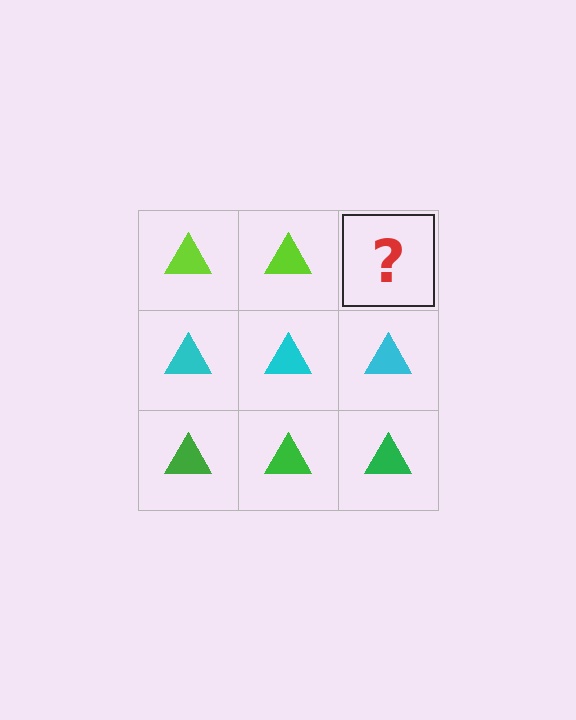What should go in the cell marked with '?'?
The missing cell should contain a lime triangle.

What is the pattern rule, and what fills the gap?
The rule is that each row has a consistent color. The gap should be filled with a lime triangle.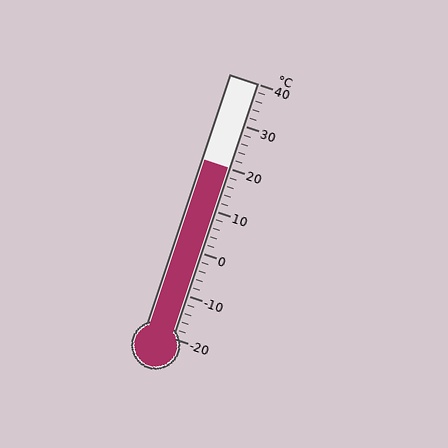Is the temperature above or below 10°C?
The temperature is above 10°C.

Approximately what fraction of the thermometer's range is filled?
The thermometer is filled to approximately 65% of its range.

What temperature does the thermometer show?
The thermometer shows approximately 20°C.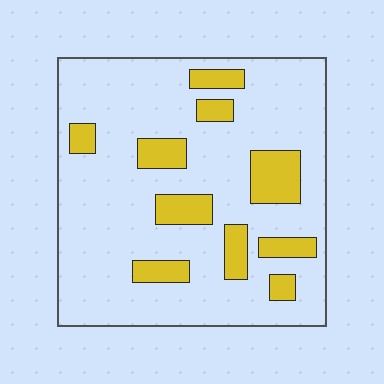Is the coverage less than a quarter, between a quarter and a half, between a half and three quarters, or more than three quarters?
Less than a quarter.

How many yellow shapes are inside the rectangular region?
10.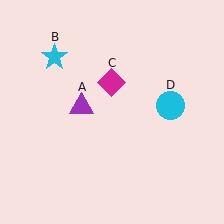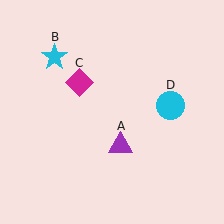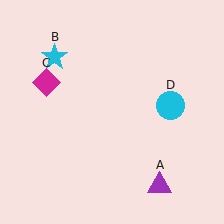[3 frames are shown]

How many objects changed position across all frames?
2 objects changed position: purple triangle (object A), magenta diamond (object C).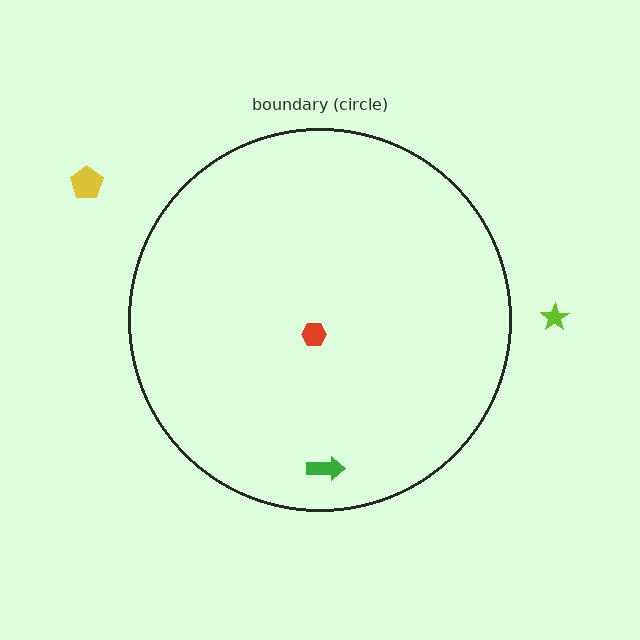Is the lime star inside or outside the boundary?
Outside.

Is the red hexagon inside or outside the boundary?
Inside.